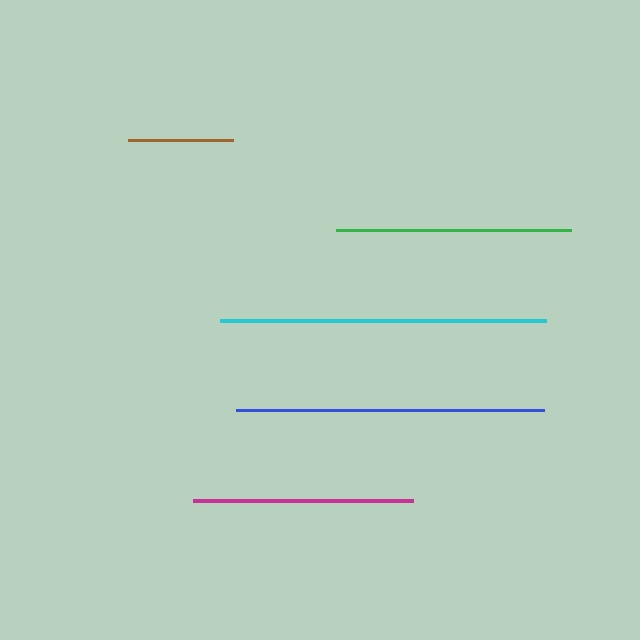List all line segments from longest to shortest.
From longest to shortest: cyan, blue, green, magenta, brown.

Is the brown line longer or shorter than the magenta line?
The magenta line is longer than the brown line.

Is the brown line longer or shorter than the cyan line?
The cyan line is longer than the brown line.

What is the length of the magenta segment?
The magenta segment is approximately 220 pixels long.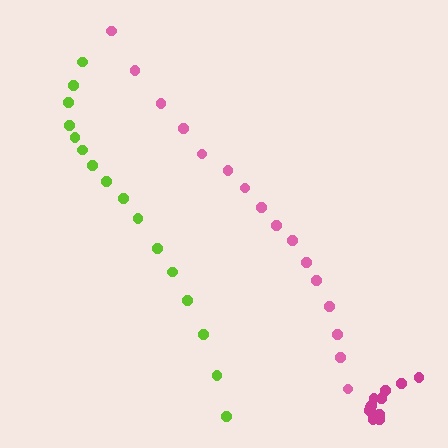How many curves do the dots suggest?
There are 3 distinct paths.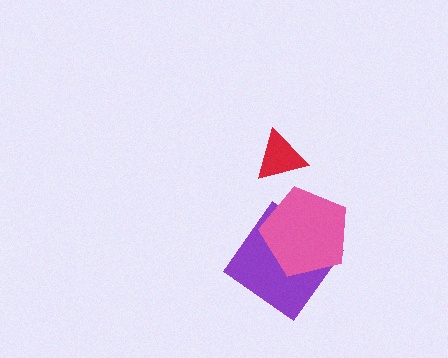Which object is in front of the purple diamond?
The pink pentagon is in front of the purple diamond.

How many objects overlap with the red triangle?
0 objects overlap with the red triangle.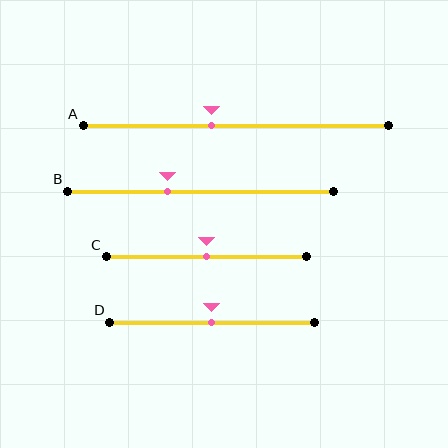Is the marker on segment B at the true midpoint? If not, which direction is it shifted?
No, the marker on segment B is shifted to the left by about 12% of the segment length.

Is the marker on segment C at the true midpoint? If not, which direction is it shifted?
Yes, the marker on segment C is at the true midpoint.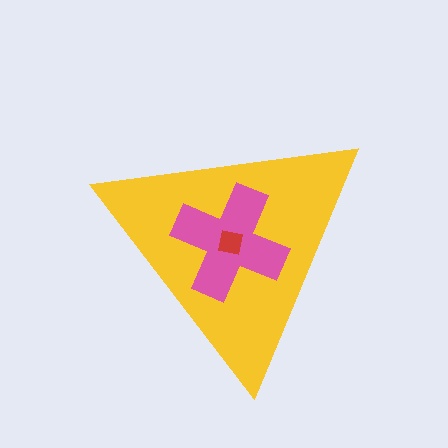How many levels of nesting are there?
3.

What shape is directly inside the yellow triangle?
The pink cross.